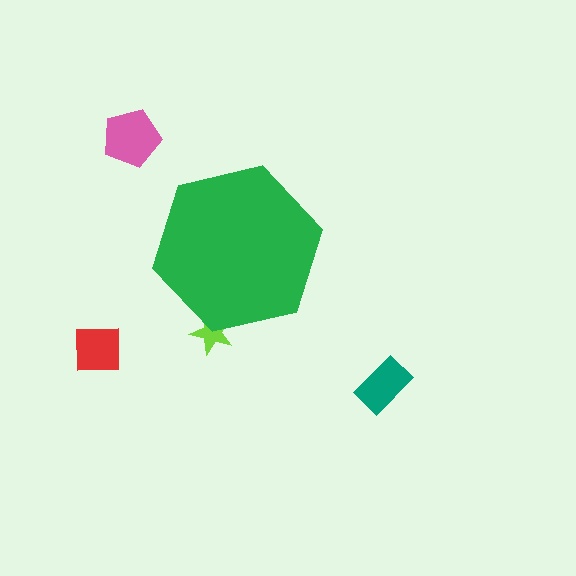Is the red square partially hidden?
No, the red square is fully visible.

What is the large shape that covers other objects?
A green hexagon.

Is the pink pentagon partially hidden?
No, the pink pentagon is fully visible.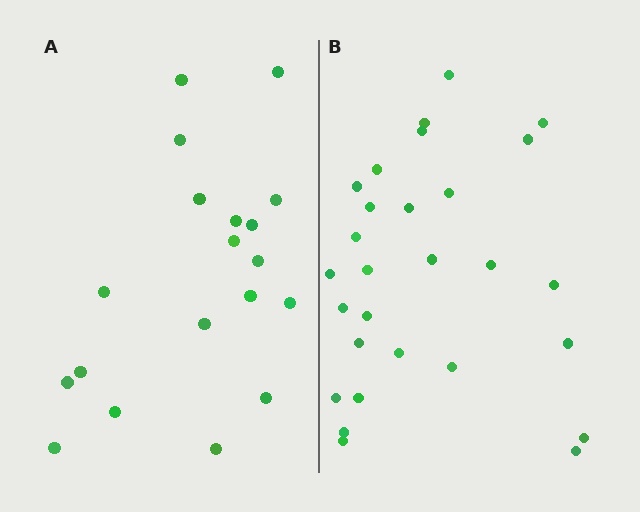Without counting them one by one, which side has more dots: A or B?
Region B (the right region) has more dots.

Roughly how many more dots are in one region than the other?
Region B has roughly 8 or so more dots than region A.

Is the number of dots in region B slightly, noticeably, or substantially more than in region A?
Region B has substantially more. The ratio is roughly 1.5 to 1.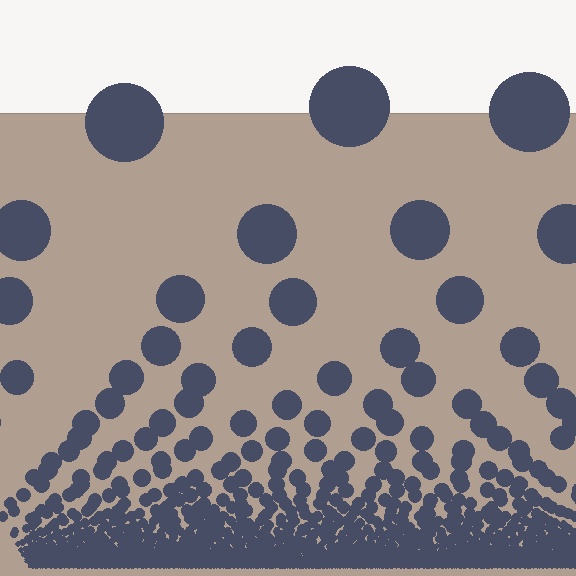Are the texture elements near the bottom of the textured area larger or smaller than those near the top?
Smaller. The gradient is inverted — elements near the bottom are smaller and denser.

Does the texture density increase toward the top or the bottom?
Density increases toward the bottom.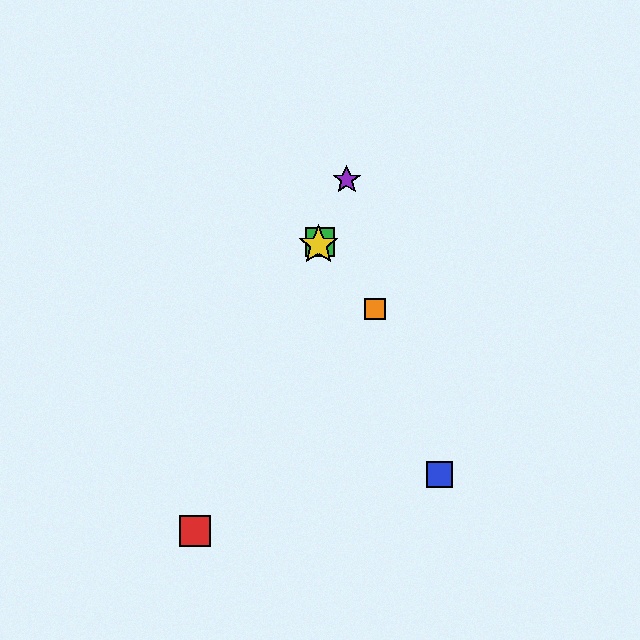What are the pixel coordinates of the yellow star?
The yellow star is at (318, 245).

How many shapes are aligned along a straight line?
4 shapes (the red square, the green square, the yellow star, the purple star) are aligned along a straight line.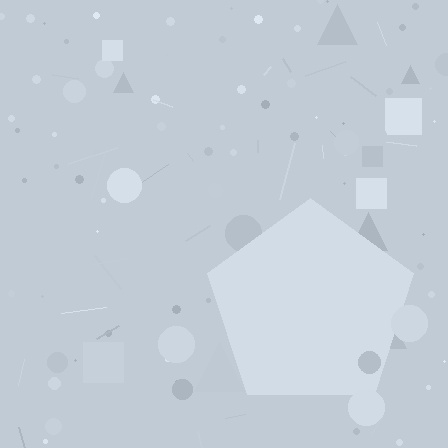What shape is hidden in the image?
A pentagon is hidden in the image.